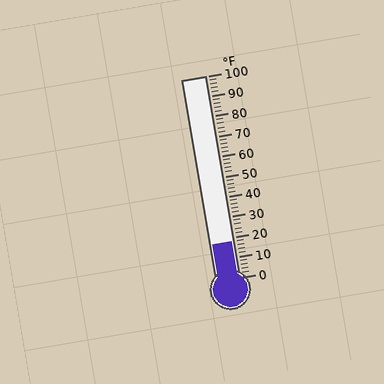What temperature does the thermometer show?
The thermometer shows approximately 18°F.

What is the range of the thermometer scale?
The thermometer scale ranges from 0°F to 100°F.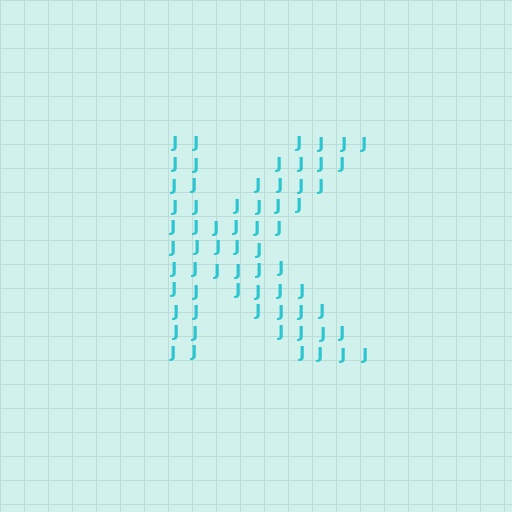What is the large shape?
The large shape is the letter K.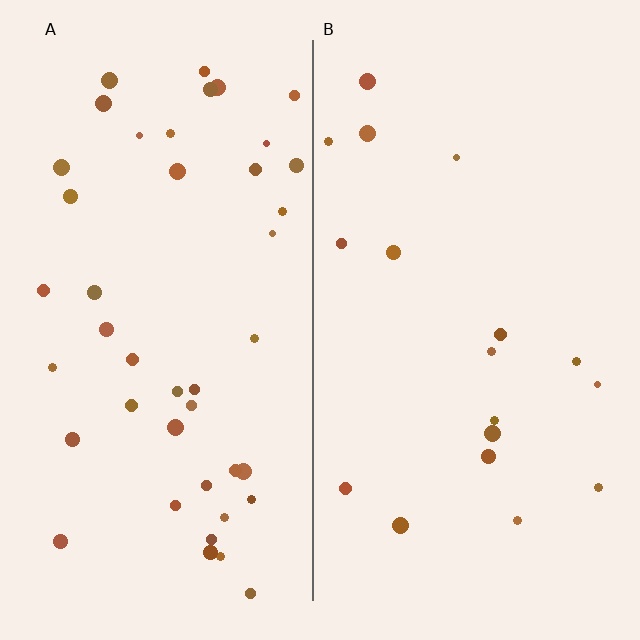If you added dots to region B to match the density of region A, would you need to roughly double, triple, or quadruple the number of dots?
Approximately double.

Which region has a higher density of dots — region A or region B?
A (the left).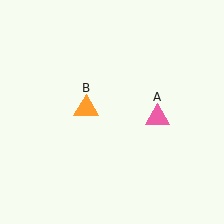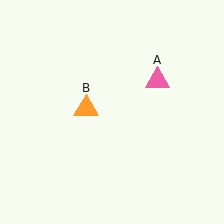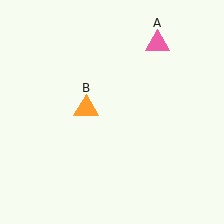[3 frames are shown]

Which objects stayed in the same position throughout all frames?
Orange triangle (object B) remained stationary.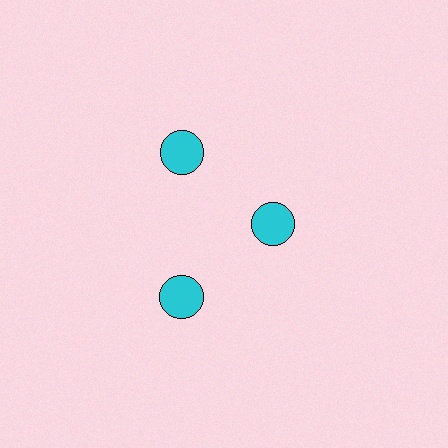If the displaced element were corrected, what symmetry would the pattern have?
It would have 3-fold rotational symmetry — the pattern would map onto itself every 120 degrees.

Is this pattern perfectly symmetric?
No. The 3 cyan circles are arranged in a ring, but one element near the 3 o'clock position is pulled inward toward the center, breaking the 3-fold rotational symmetry.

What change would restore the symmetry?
The symmetry would be restored by moving it outward, back onto the ring so that all 3 circles sit at equal angles and equal distance from the center.